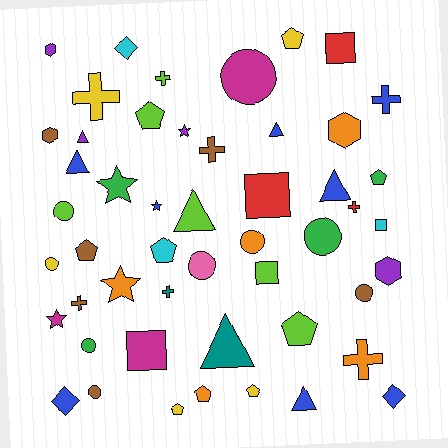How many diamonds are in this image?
There are 3 diamonds.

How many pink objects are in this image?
There is 1 pink object.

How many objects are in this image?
There are 50 objects.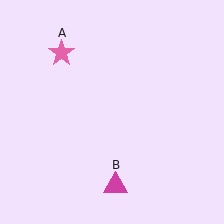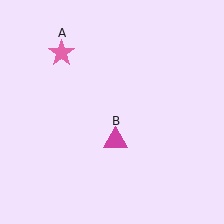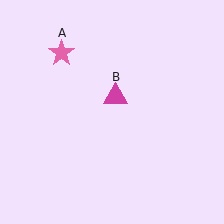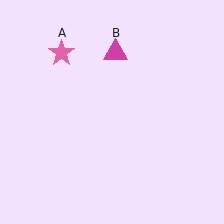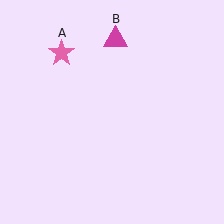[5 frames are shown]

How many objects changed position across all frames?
1 object changed position: magenta triangle (object B).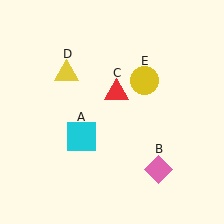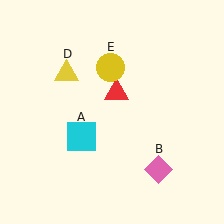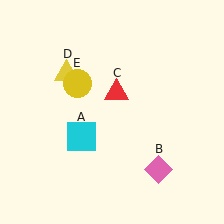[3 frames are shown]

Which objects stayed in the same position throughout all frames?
Cyan square (object A) and pink diamond (object B) and red triangle (object C) and yellow triangle (object D) remained stationary.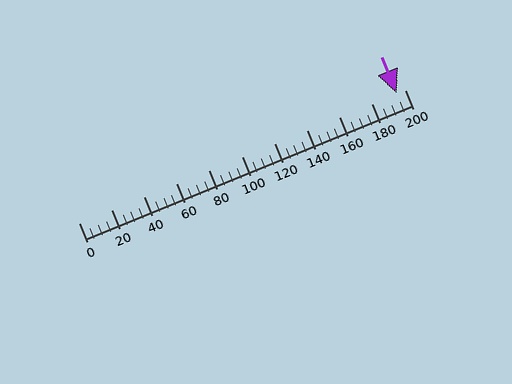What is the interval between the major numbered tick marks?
The major tick marks are spaced 20 units apart.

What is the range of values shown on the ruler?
The ruler shows values from 0 to 200.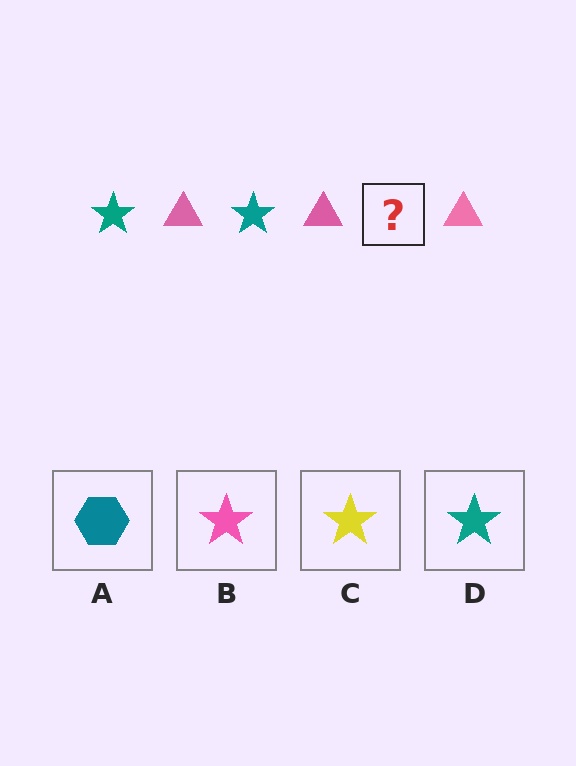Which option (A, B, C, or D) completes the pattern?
D.